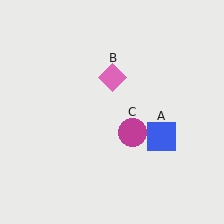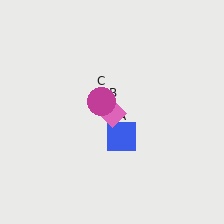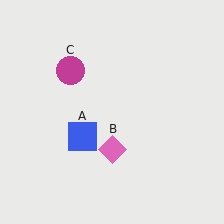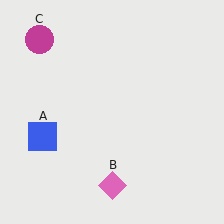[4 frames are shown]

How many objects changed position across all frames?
3 objects changed position: blue square (object A), pink diamond (object B), magenta circle (object C).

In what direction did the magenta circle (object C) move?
The magenta circle (object C) moved up and to the left.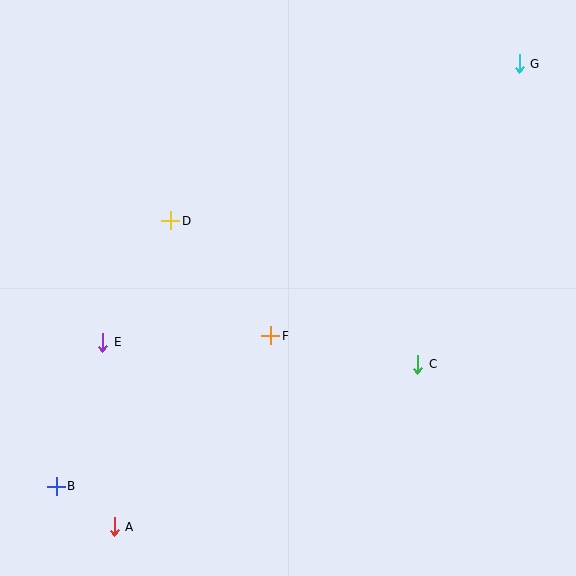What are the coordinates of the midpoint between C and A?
The midpoint between C and A is at (266, 446).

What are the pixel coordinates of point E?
Point E is at (103, 342).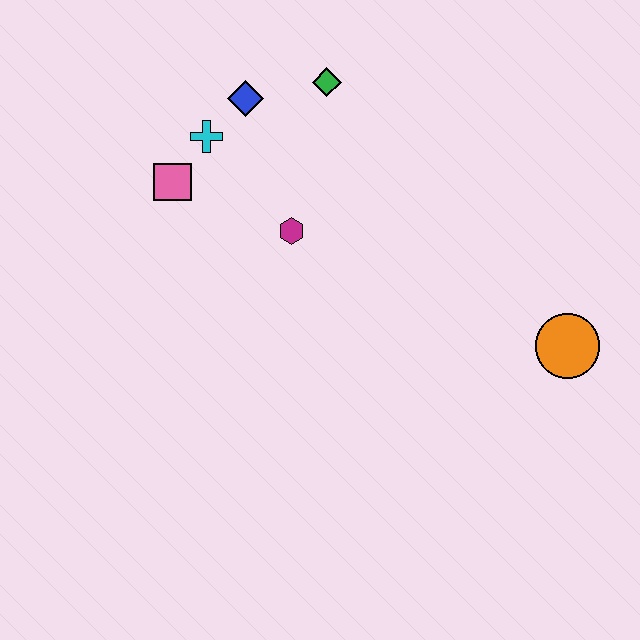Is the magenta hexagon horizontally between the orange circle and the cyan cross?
Yes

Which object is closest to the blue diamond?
The cyan cross is closest to the blue diamond.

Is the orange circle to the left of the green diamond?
No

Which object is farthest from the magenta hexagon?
The orange circle is farthest from the magenta hexagon.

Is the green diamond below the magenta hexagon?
No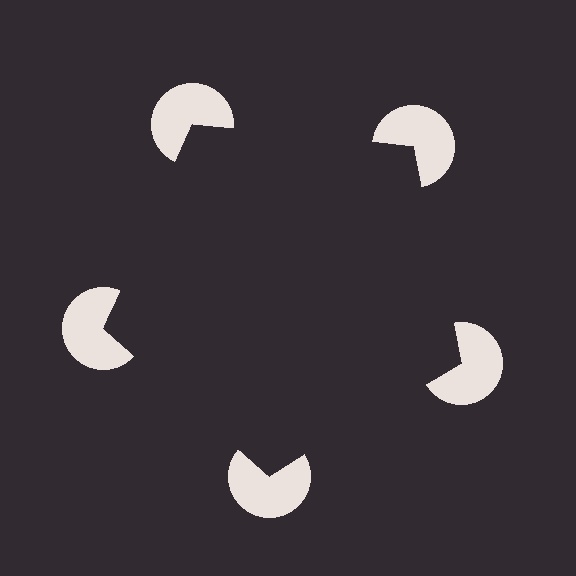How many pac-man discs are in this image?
There are 5 — one at each vertex of the illusory pentagon.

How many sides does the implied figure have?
5 sides.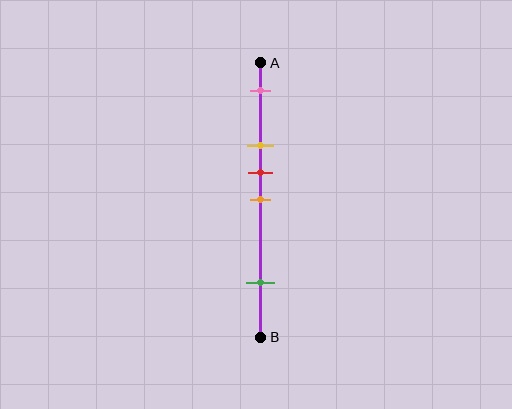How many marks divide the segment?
There are 5 marks dividing the segment.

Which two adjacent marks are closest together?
The red and orange marks are the closest adjacent pair.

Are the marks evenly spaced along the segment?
No, the marks are not evenly spaced.